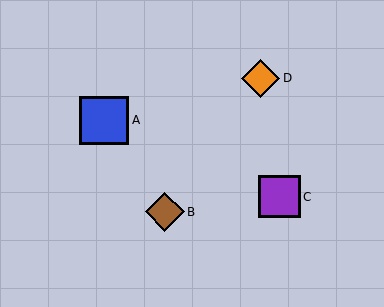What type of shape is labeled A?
Shape A is a blue square.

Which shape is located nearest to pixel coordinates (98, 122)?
The blue square (labeled A) at (104, 120) is nearest to that location.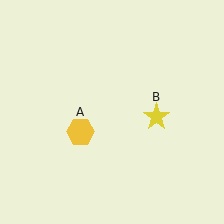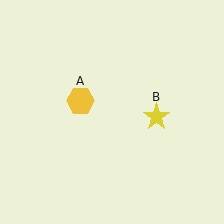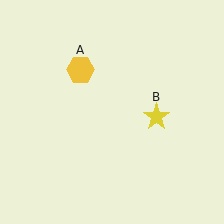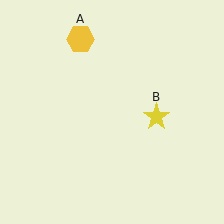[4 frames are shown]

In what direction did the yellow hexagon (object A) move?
The yellow hexagon (object A) moved up.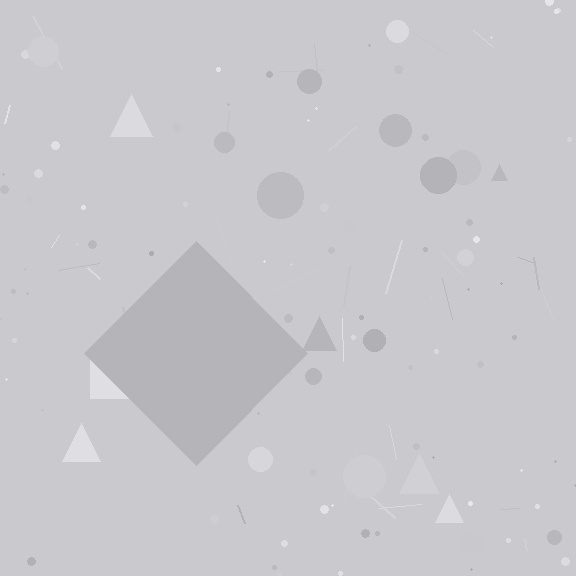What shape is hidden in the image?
A diamond is hidden in the image.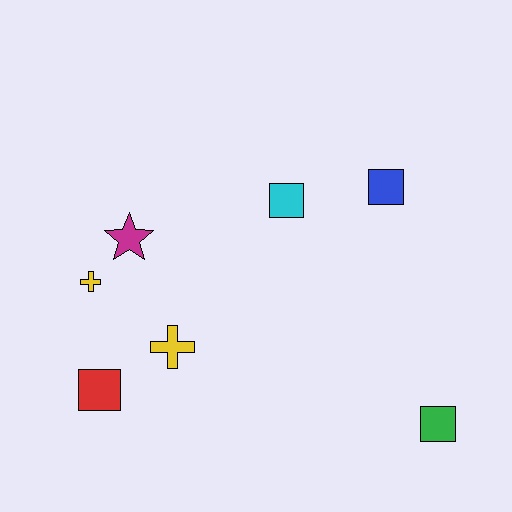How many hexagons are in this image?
There are no hexagons.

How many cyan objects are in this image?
There is 1 cyan object.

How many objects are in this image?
There are 7 objects.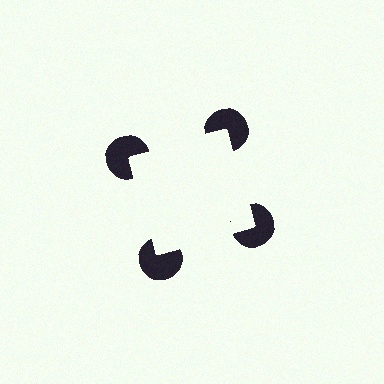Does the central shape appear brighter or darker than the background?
It typically appears slightly brighter than the background, even though no actual brightness change is drawn.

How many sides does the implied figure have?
4 sides.